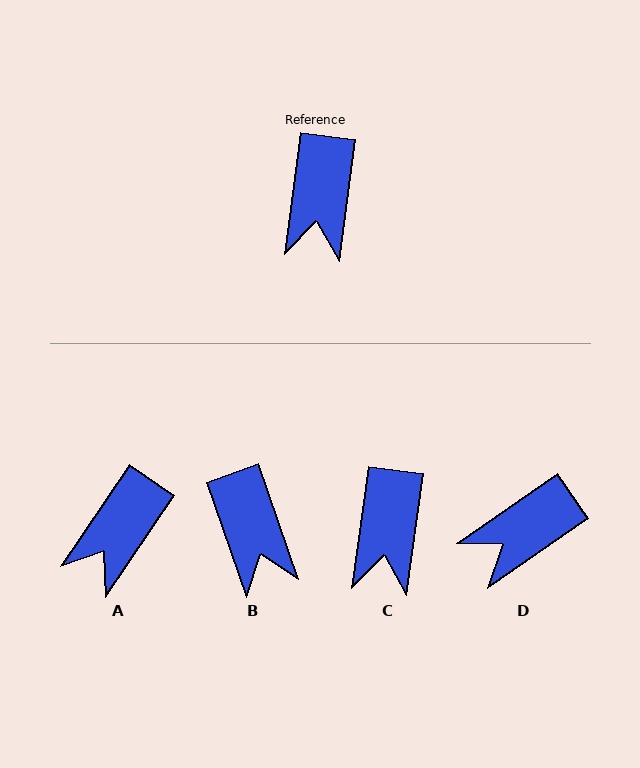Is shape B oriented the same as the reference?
No, it is off by about 27 degrees.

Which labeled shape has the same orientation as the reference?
C.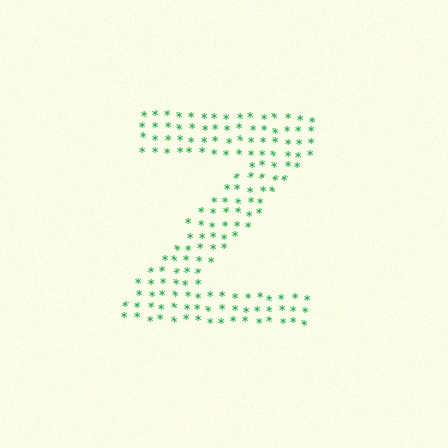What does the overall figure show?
The overall figure shows the letter Z.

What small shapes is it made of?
It is made of small asterisks.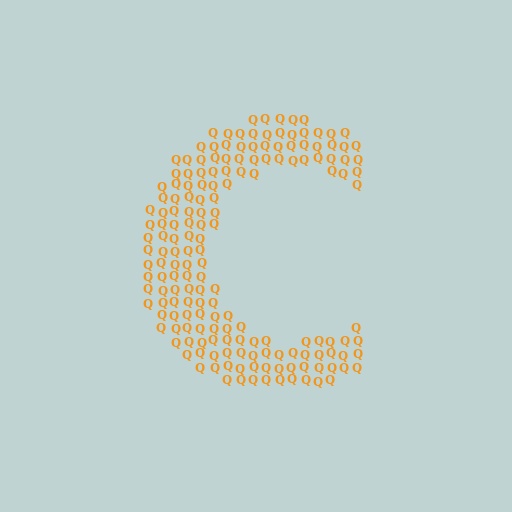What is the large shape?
The large shape is the letter C.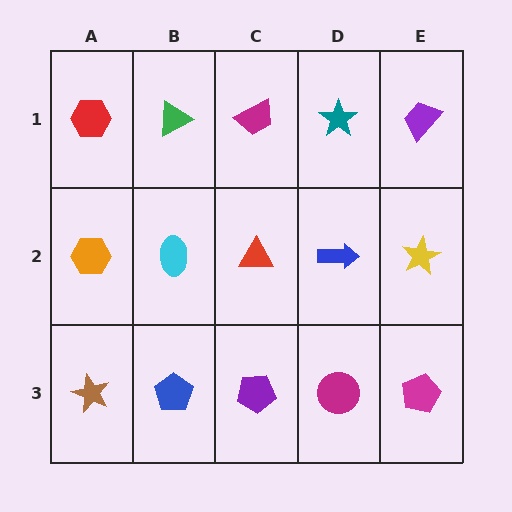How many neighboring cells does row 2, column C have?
4.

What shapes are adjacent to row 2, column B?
A green triangle (row 1, column B), a blue pentagon (row 3, column B), an orange hexagon (row 2, column A), a red triangle (row 2, column C).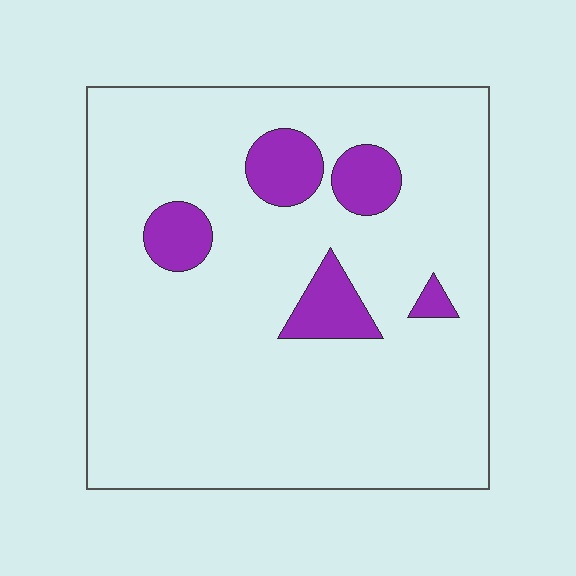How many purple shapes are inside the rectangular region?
5.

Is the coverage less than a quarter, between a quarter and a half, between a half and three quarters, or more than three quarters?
Less than a quarter.